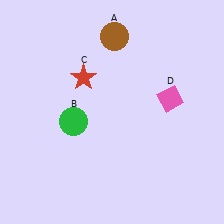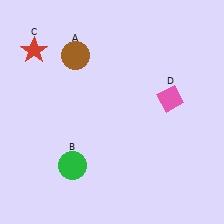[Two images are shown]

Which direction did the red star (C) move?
The red star (C) moved left.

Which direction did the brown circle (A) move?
The brown circle (A) moved left.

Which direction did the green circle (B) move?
The green circle (B) moved down.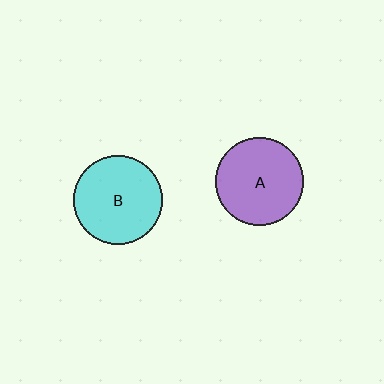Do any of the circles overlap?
No, none of the circles overlap.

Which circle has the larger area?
Circle B (cyan).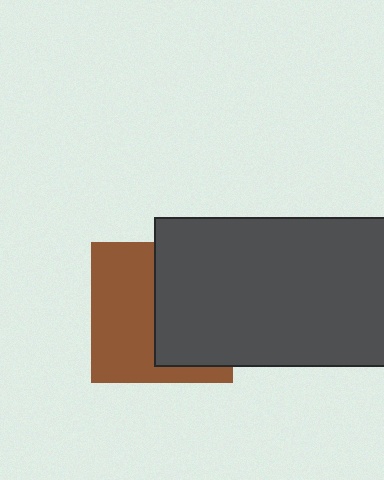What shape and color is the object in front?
The object in front is a dark gray rectangle.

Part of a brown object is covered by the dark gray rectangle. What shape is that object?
It is a square.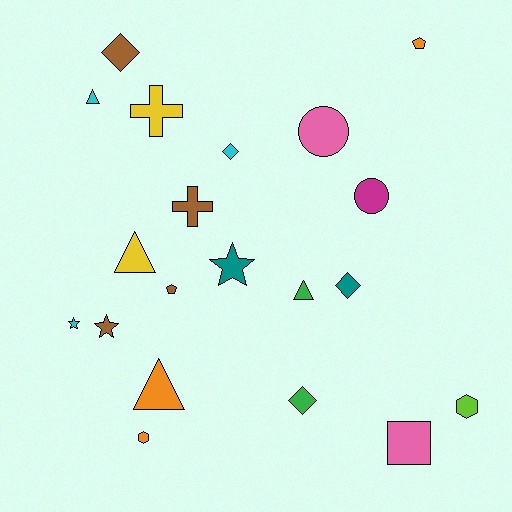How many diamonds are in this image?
There are 4 diamonds.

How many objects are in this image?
There are 20 objects.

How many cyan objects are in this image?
There are 3 cyan objects.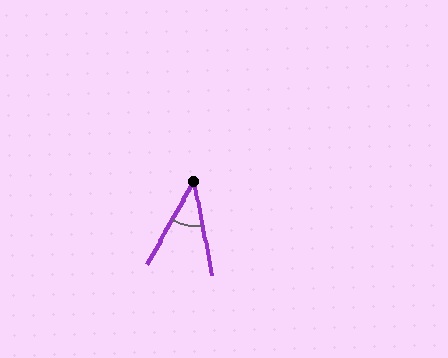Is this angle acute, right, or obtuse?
It is acute.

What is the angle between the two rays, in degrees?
Approximately 41 degrees.